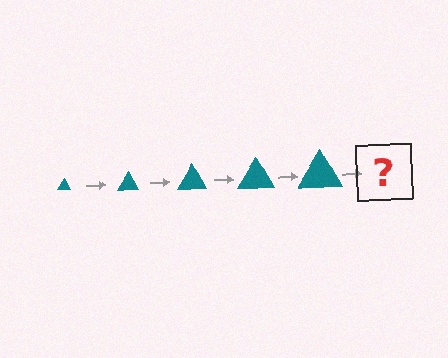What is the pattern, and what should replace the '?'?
The pattern is that the triangle gets progressively larger each step. The '?' should be a teal triangle, larger than the previous one.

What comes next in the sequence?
The next element should be a teal triangle, larger than the previous one.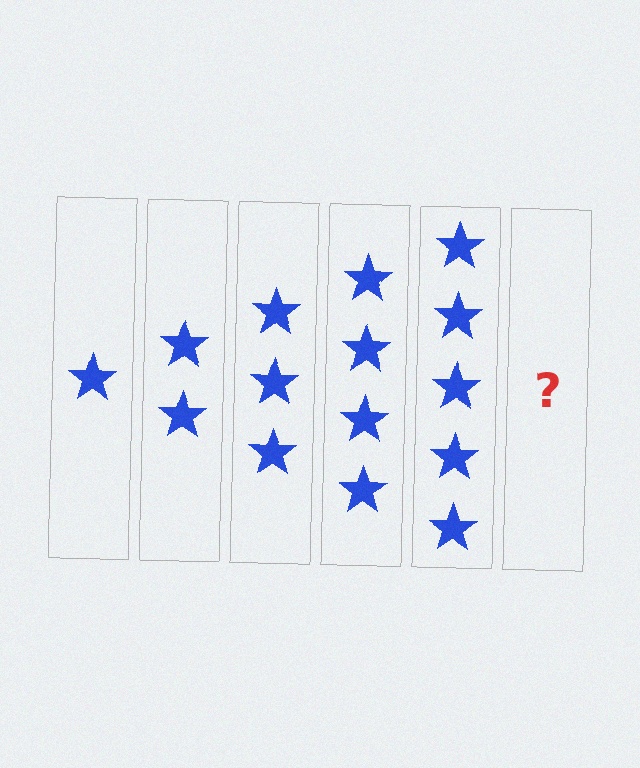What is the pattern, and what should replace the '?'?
The pattern is that each step adds one more star. The '?' should be 6 stars.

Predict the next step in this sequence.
The next step is 6 stars.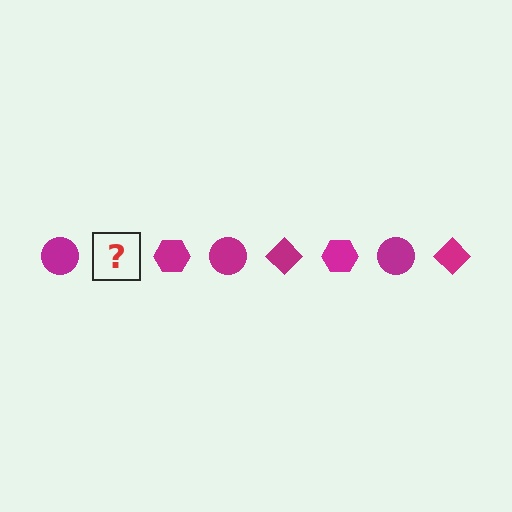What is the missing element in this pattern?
The missing element is a magenta diamond.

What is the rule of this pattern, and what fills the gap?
The rule is that the pattern cycles through circle, diamond, hexagon shapes in magenta. The gap should be filled with a magenta diamond.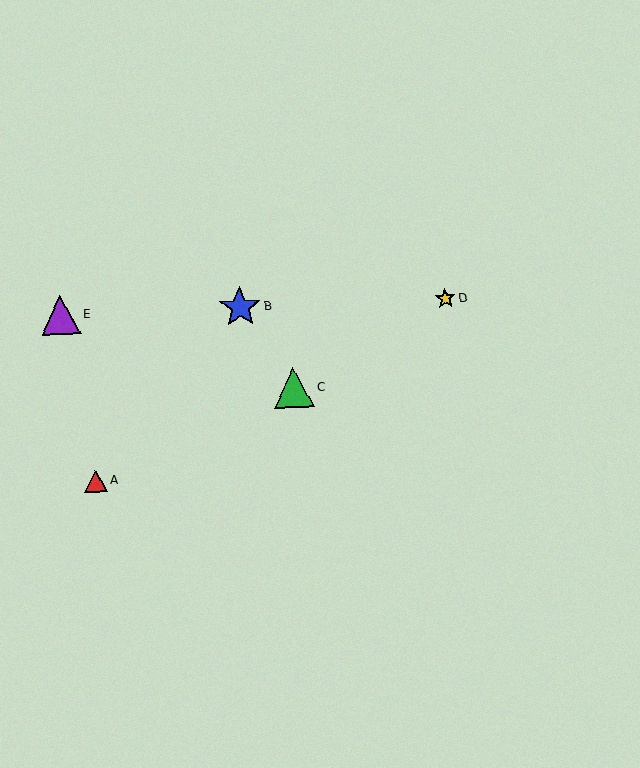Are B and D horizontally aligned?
Yes, both are at y≈307.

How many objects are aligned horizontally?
3 objects (B, D, E) are aligned horizontally.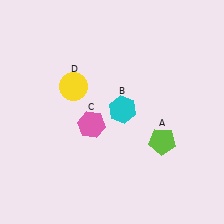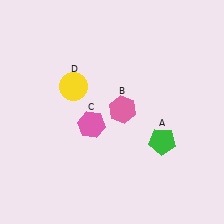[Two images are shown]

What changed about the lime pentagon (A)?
In Image 1, A is lime. In Image 2, it changed to green.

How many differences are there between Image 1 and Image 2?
There are 2 differences between the two images.